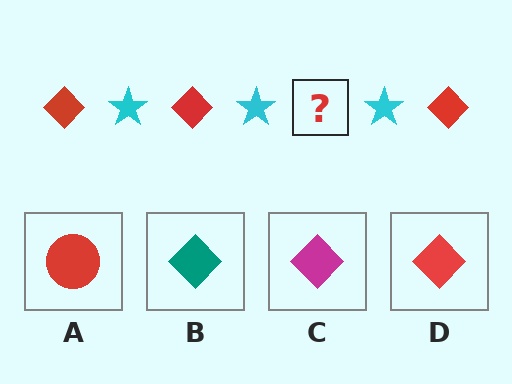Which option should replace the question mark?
Option D.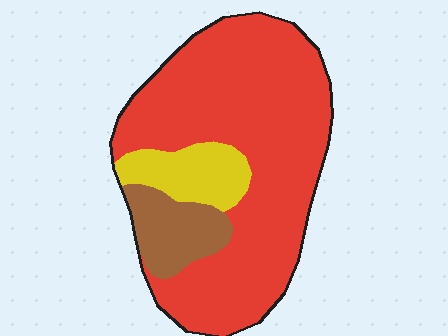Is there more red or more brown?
Red.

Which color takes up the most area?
Red, at roughly 75%.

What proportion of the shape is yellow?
Yellow takes up less than a quarter of the shape.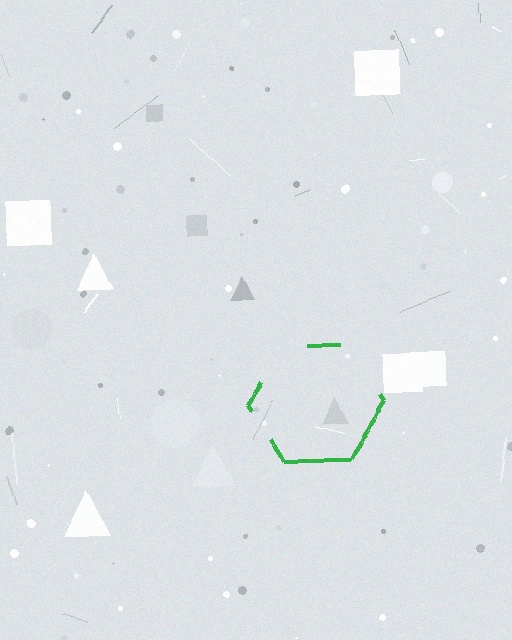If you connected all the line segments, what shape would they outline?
They would outline a hexagon.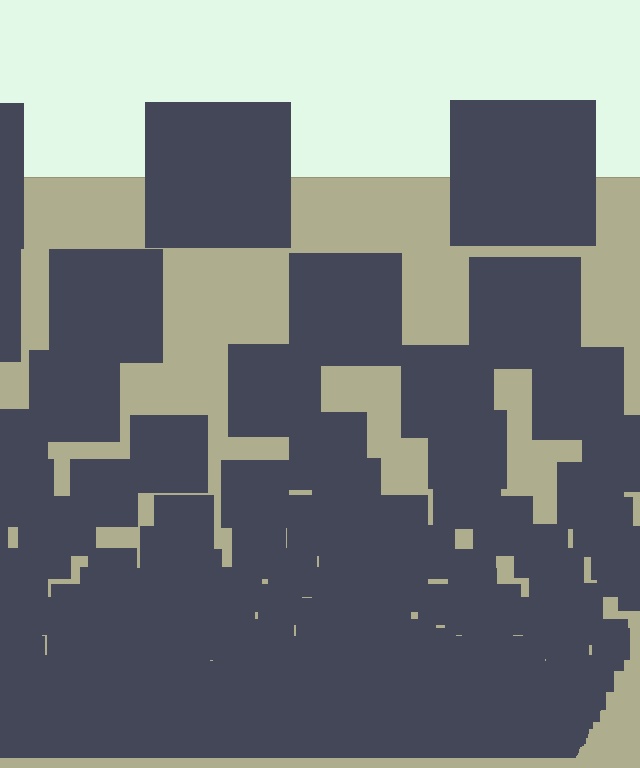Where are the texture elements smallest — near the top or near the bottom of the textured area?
Near the bottom.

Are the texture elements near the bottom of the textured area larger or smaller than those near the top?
Smaller. The gradient is inverted — elements near the bottom are smaller and denser.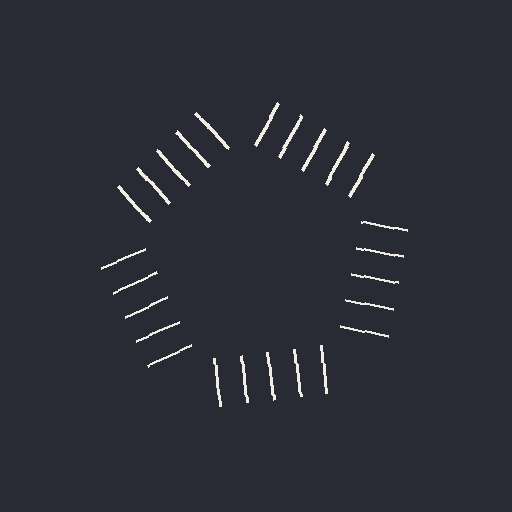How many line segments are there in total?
25 — 5 along each of the 5 edges.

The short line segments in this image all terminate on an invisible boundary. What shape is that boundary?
An illusory pentagon — the line segments terminate on its edges but no continuous stroke is drawn.